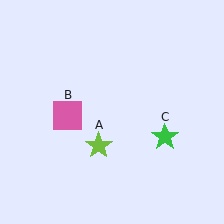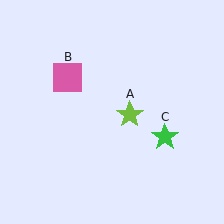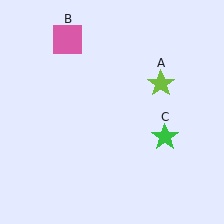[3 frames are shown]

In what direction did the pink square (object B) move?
The pink square (object B) moved up.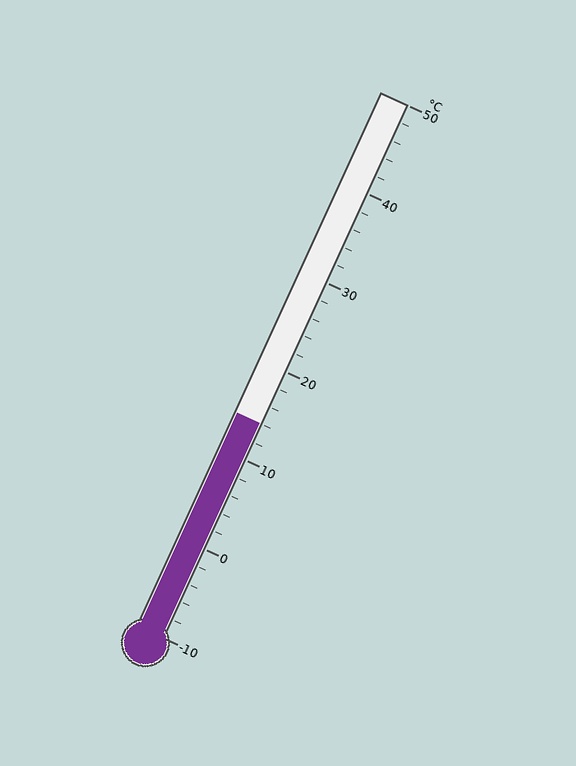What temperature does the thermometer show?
The thermometer shows approximately 14°C.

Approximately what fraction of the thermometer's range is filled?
The thermometer is filled to approximately 40% of its range.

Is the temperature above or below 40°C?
The temperature is below 40°C.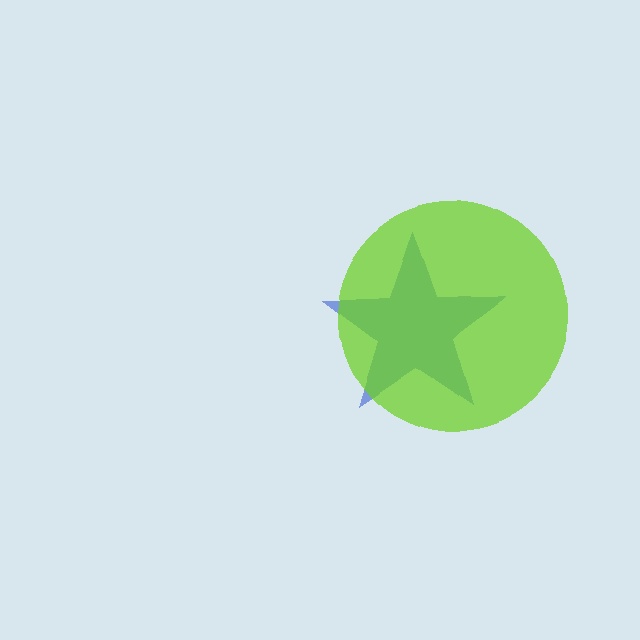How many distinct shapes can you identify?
There are 2 distinct shapes: a blue star, a lime circle.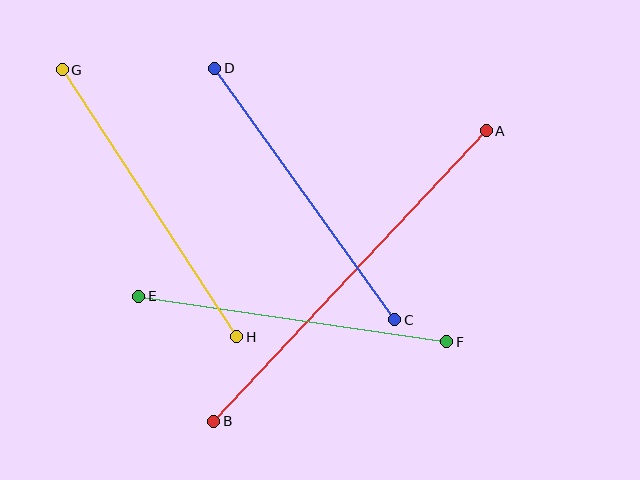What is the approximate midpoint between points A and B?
The midpoint is at approximately (350, 276) pixels.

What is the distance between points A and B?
The distance is approximately 398 pixels.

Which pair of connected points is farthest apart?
Points A and B are farthest apart.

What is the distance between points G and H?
The distance is approximately 319 pixels.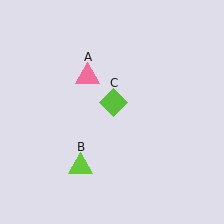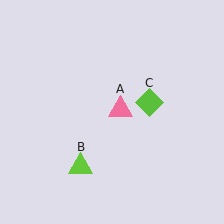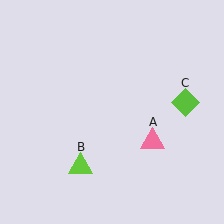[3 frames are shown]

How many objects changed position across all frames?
2 objects changed position: pink triangle (object A), lime diamond (object C).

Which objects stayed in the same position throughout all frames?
Lime triangle (object B) remained stationary.